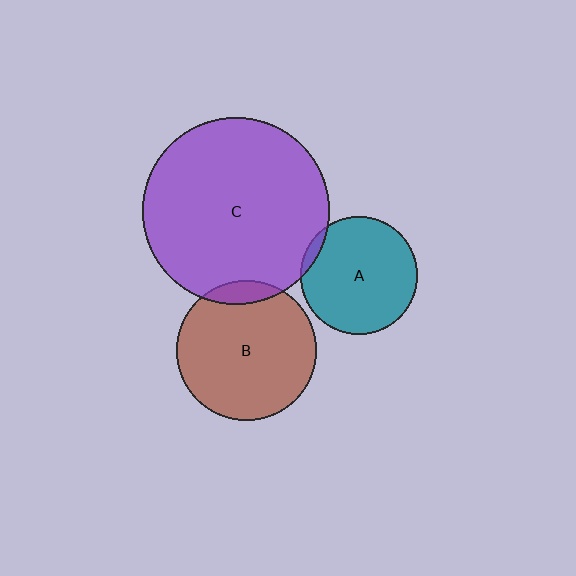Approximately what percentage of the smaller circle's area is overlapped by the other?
Approximately 10%.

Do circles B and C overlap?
Yes.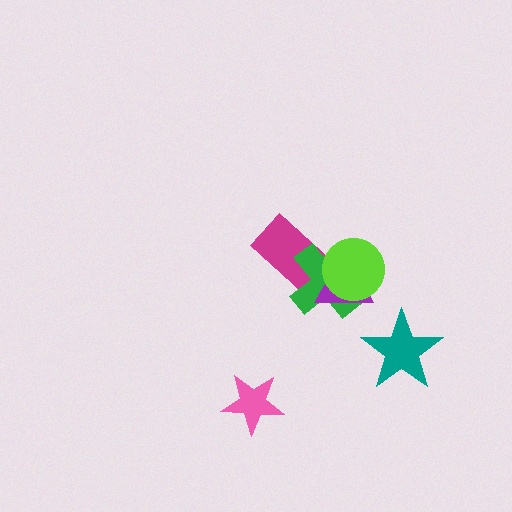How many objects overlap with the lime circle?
2 objects overlap with the lime circle.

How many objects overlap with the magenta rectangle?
2 objects overlap with the magenta rectangle.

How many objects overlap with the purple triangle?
3 objects overlap with the purple triangle.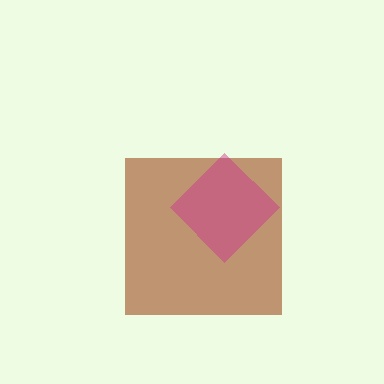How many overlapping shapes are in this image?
There are 2 overlapping shapes in the image.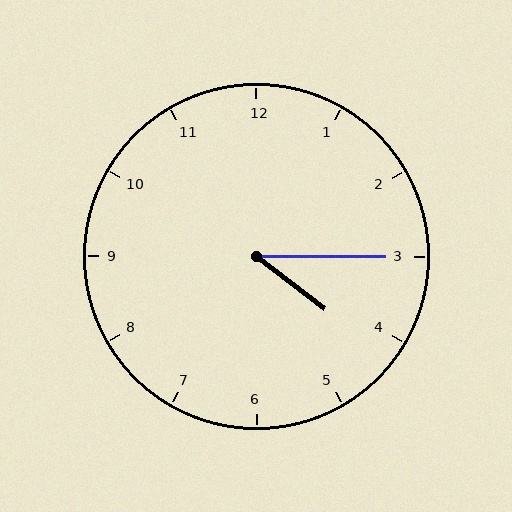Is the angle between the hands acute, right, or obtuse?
It is acute.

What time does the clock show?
4:15.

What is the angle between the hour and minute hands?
Approximately 38 degrees.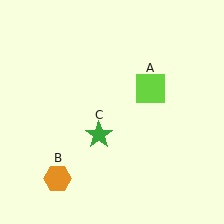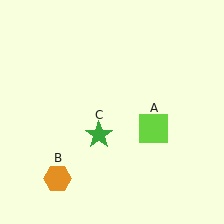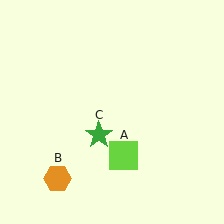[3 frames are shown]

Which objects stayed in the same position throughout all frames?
Orange hexagon (object B) and green star (object C) remained stationary.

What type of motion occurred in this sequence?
The lime square (object A) rotated clockwise around the center of the scene.